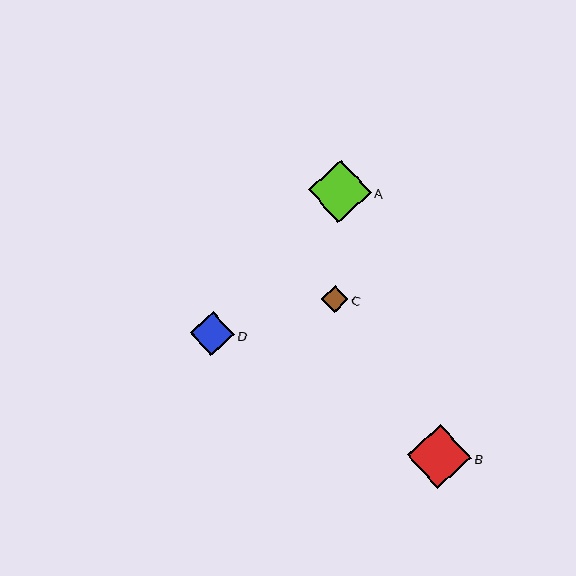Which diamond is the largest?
Diamond B is the largest with a size of approximately 64 pixels.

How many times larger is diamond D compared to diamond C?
Diamond D is approximately 1.6 times the size of diamond C.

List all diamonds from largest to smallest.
From largest to smallest: B, A, D, C.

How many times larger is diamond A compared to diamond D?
Diamond A is approximately 1.4 times the size of diamond D.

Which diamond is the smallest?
Diamond C is the smallest with a size of approximately 27 pixels.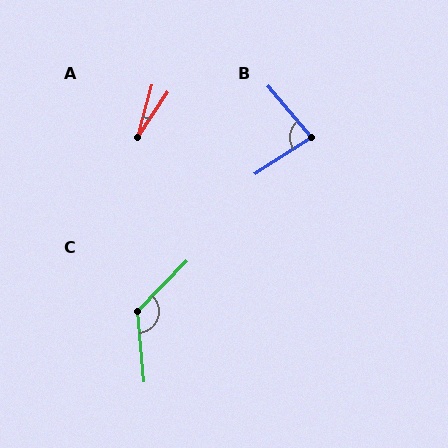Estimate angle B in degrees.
Approximately 82 degrees.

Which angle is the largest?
C, at approximately 131 degrees.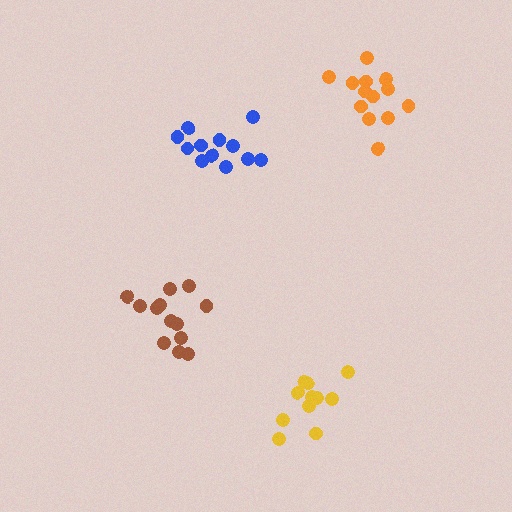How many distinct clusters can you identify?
There are 4 distinct clusters.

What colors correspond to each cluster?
The clusters are colored: orange, blue, yellow, brown.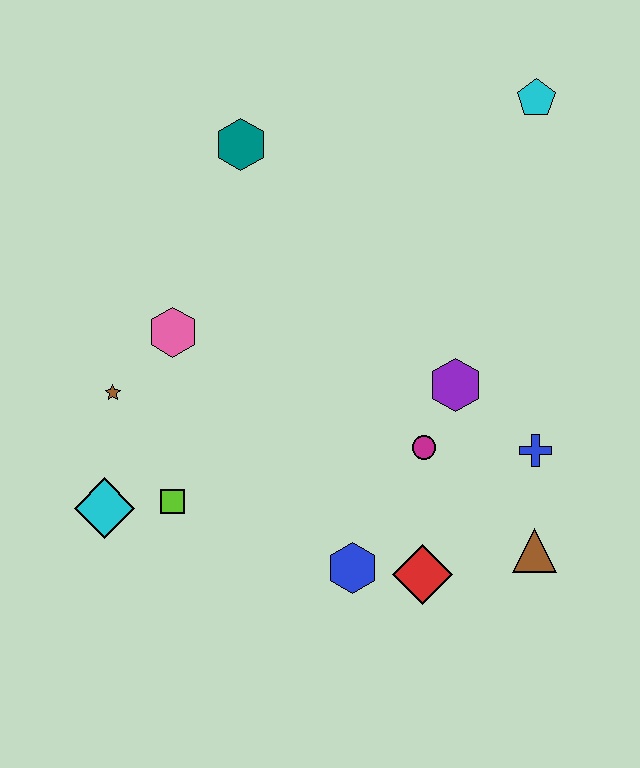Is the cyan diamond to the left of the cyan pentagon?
Yes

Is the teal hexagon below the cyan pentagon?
Yes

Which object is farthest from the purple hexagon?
The cyan diamond is farthest from the purple hexagon.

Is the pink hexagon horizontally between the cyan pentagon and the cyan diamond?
Yes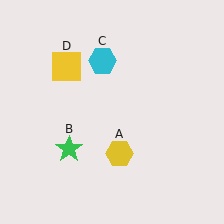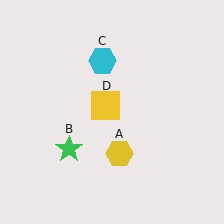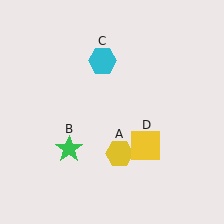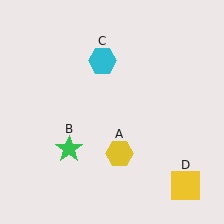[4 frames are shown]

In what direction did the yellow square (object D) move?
The yellow square (object D) moved down and to the right.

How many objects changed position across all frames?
1 object changed position: yellow square (object D).